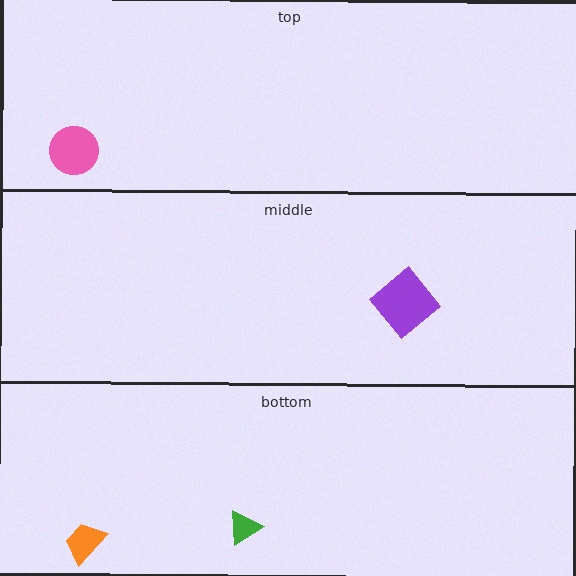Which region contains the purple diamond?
The middle region.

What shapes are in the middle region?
The purple diamond.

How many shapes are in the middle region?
1.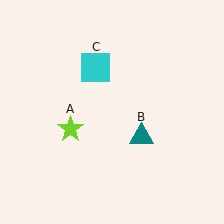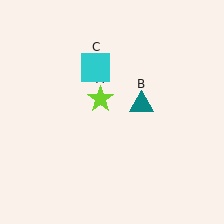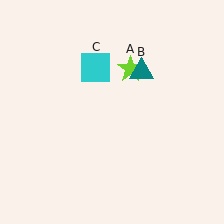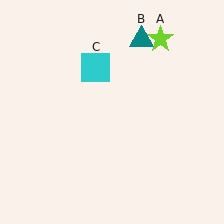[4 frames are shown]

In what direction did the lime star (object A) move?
The lime star (object A) moved up and to the right.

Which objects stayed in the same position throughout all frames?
Cyan square (object C) remained stationary.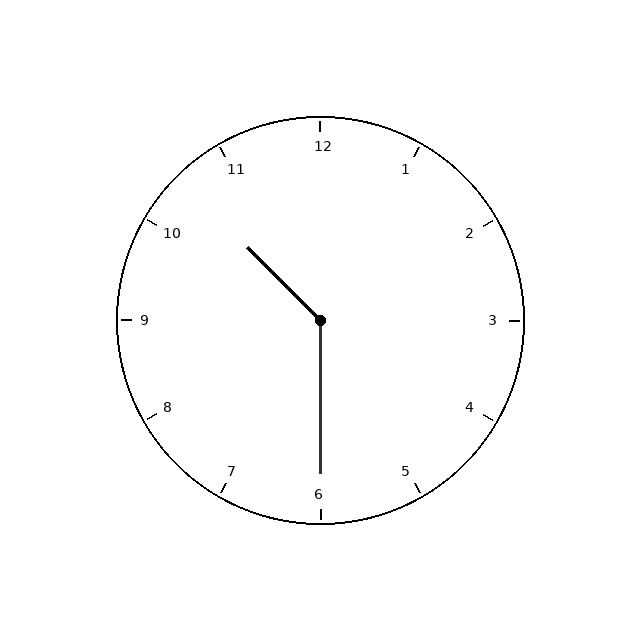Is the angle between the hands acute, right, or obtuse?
It is obtuse.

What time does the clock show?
10:30.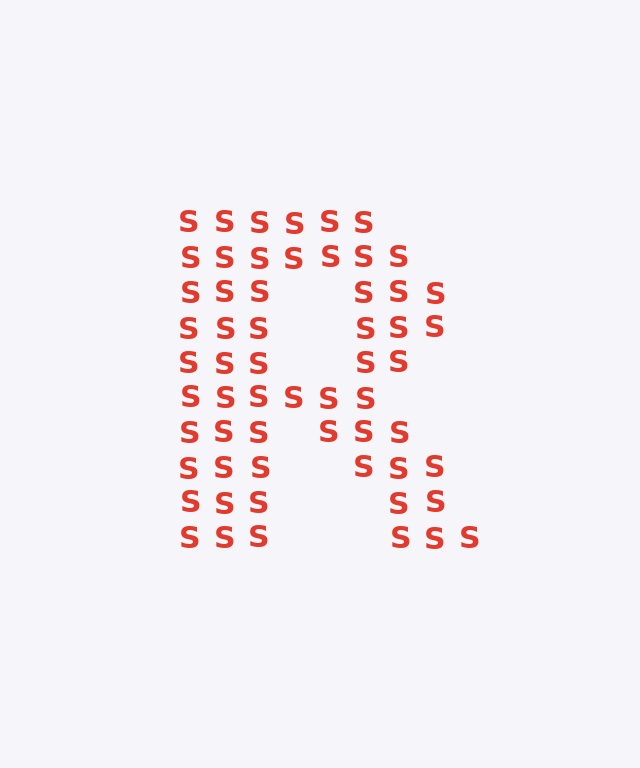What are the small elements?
The small elements are letter S's.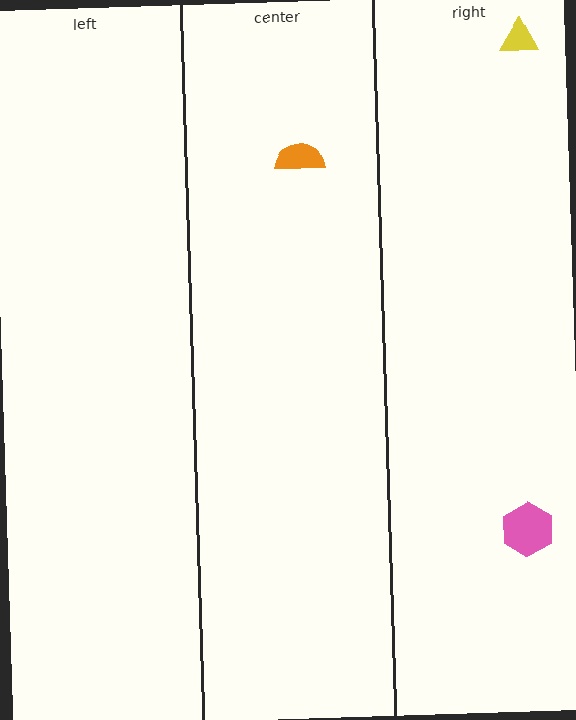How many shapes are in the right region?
2.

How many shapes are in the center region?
1.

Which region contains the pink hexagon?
The right region.